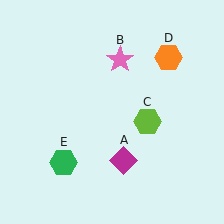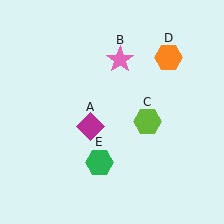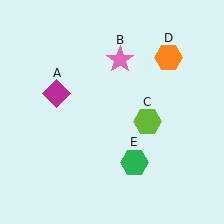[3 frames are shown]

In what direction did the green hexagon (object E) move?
The green hexagon (object E) moved right.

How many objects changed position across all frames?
2 objects changed position: magenta diamond (object A), green hexagon (object E).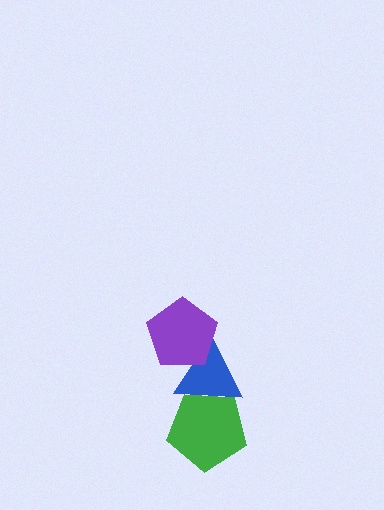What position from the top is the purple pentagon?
The purple pentagon is 1st from the top.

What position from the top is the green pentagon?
The green pentagon is 3rd from the top.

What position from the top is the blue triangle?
The blue triangle is 2nd from the top.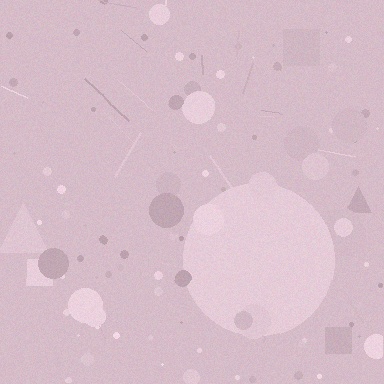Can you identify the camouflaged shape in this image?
The camouflaged shape is a circle.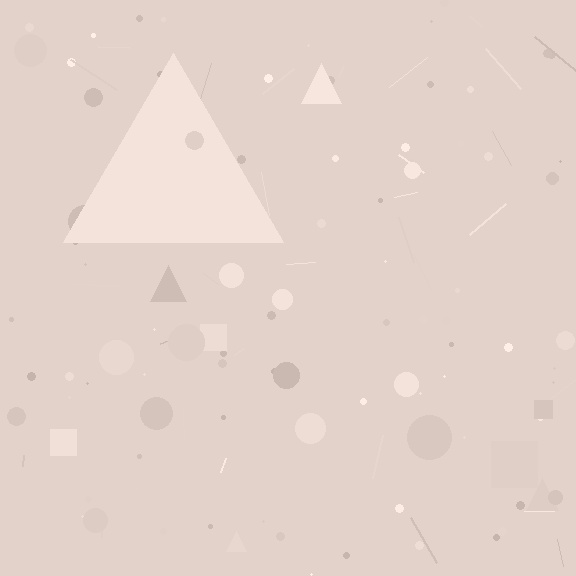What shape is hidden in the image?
A triangle is hidden in the image.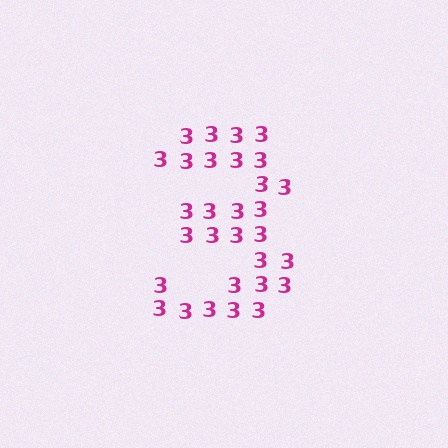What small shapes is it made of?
It is made of small digit 3's.